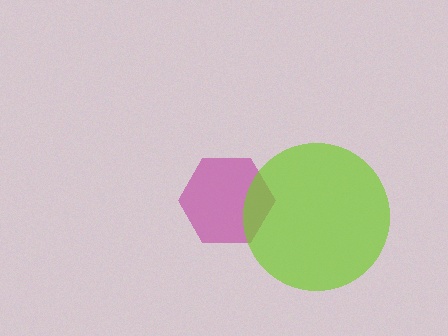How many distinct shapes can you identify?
There are 2 distinct shapes: a magenta hexagon, a lime circle.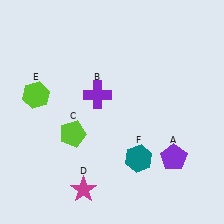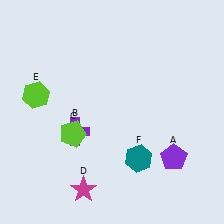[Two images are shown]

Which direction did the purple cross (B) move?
The purple cross (B) moved down.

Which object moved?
The purple cross (B) moved down.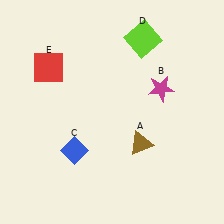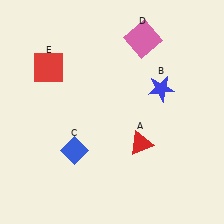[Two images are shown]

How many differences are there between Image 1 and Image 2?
There are 3 differences between the two images.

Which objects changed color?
A changed from brown to red. B changed from magenta to blue. D changed from lime to pink.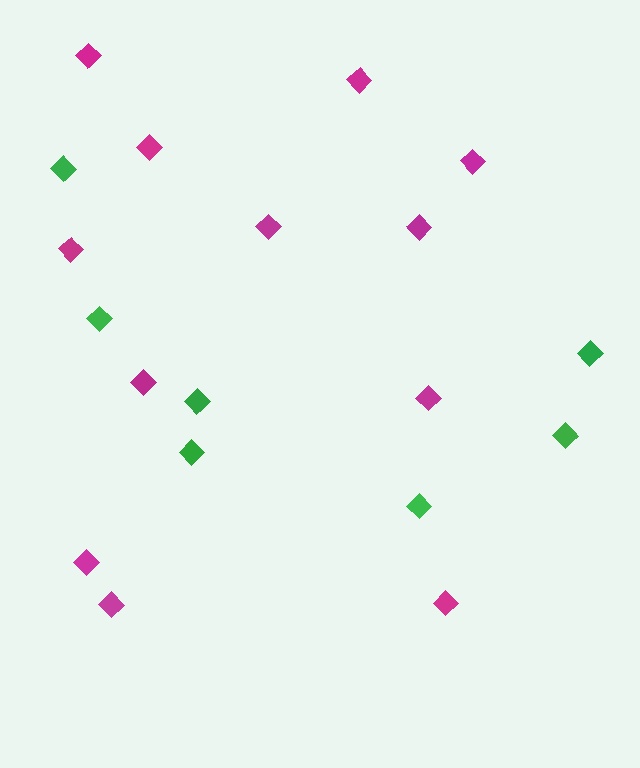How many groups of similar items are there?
There are 2 groups: one group of green diamonds (7) and one group of magenta diamonds (12).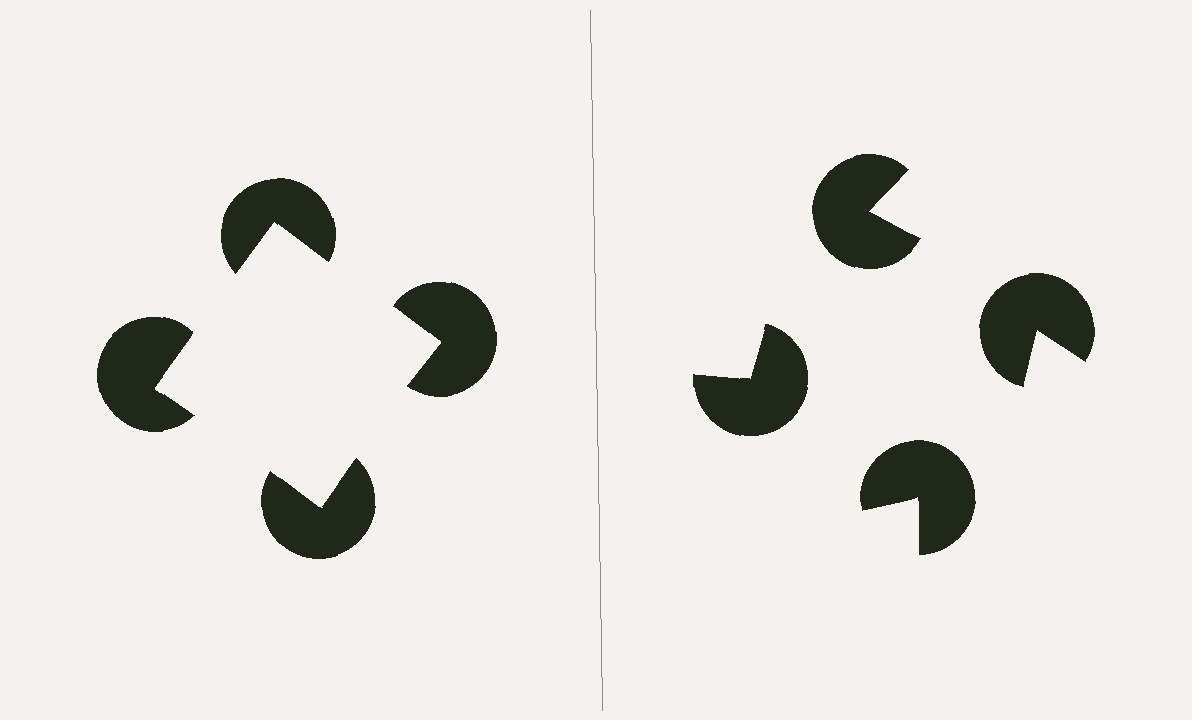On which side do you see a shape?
An illusory square appears on the left side. On the right side the wedge cuts are rotated, so no coherent shape forms.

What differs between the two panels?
The pac-man discs are positioned identically on both sides; only the wedge orientations differ. On the left they align to a square; on the right they are misaligned.